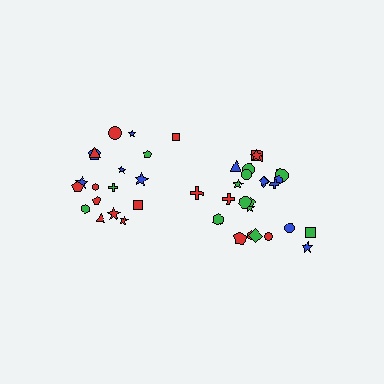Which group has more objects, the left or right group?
The right group.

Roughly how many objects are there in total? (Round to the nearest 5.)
Roughly 45 objects in total.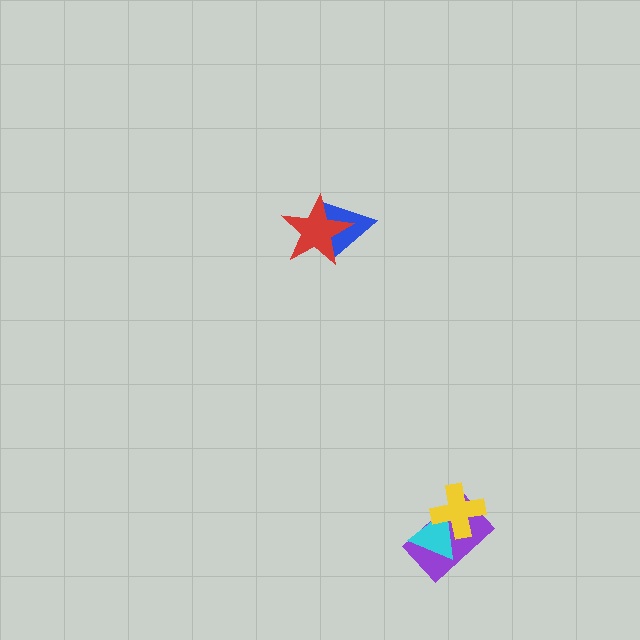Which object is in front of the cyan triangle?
The yellow cross is in front of the cyan triangle.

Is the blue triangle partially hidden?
Yes, it is partially covered by another shape.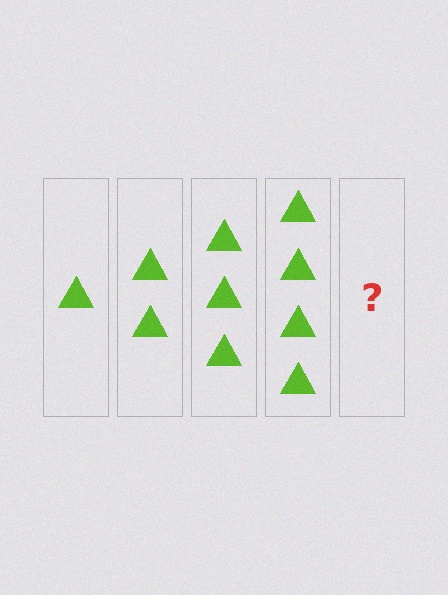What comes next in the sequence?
The next element should be 5 triangles.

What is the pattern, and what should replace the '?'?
The pattern is that each step adds one more triangle. The '?' should be 5 triangles.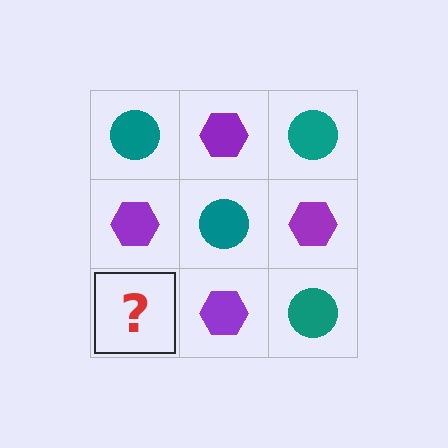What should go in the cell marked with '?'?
The missing cell should contain a teal circle.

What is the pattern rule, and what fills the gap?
The rule is that it alternates teal circle and purple hexagon in a checkerboard pattern. The gap should be filled with a teal circle.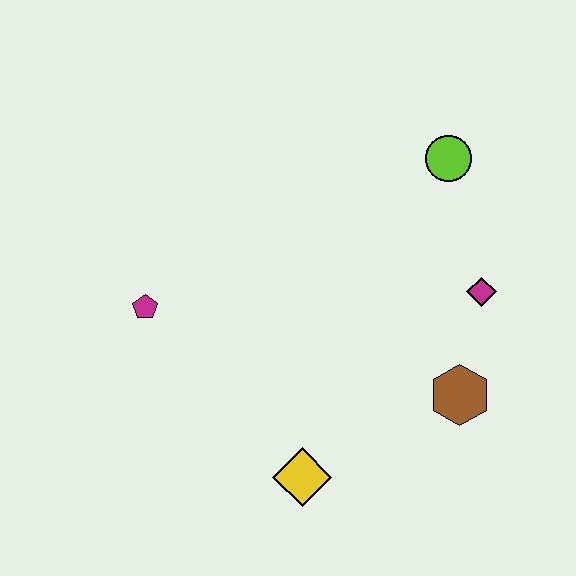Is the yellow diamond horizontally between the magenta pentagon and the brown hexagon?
Yes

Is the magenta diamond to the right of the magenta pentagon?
Yes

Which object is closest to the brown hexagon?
The magenta diamond is closest to the brown hexagon.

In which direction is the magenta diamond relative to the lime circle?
The magenta diamond is below the lime circle.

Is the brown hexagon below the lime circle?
Yes